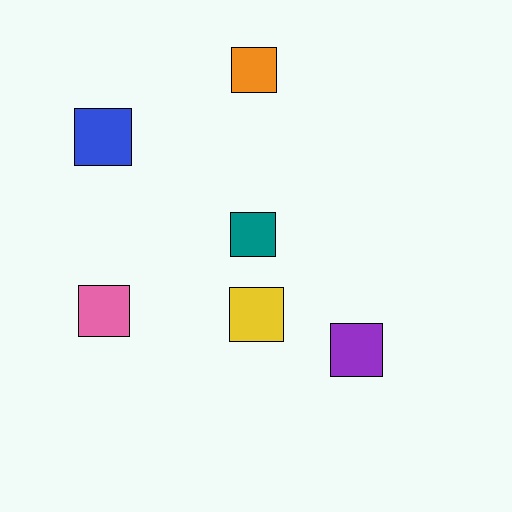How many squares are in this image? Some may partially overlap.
There are 6 squares.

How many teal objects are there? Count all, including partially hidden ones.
There is 1 teal object.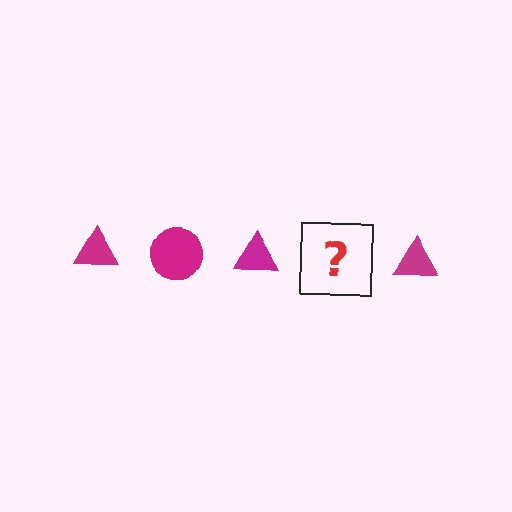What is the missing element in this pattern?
The missing element is a magenta circle.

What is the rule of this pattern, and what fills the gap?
The rule is that the pattern cycles through triangle, circle shapes in magenta. The gap should be filled with a magenta circle.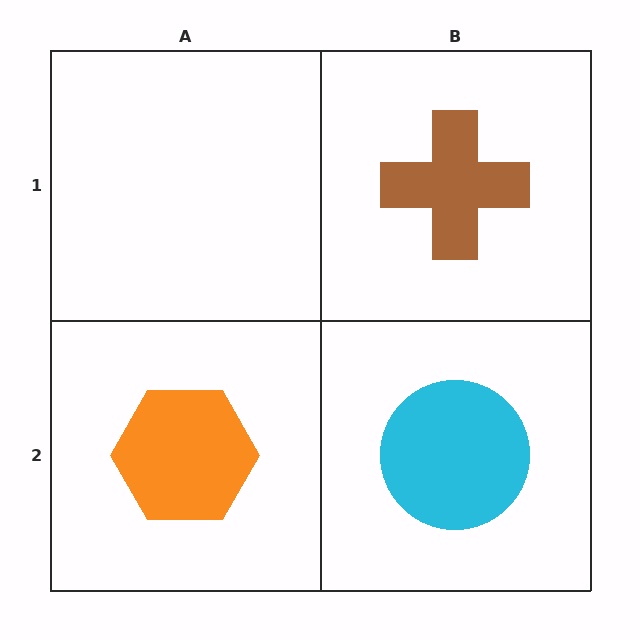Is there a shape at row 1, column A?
No, that cell is empty.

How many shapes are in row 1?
1 shape.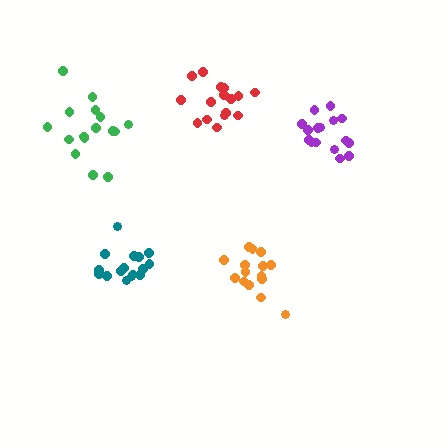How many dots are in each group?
Group 1: 16 dots, Group 2: 16 dots, Group 3: 16 dots, Group 4: 16 dots, Group 5: 15 dots (79 total).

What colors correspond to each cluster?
The clusters are colored: red, green, teal, purple, orange.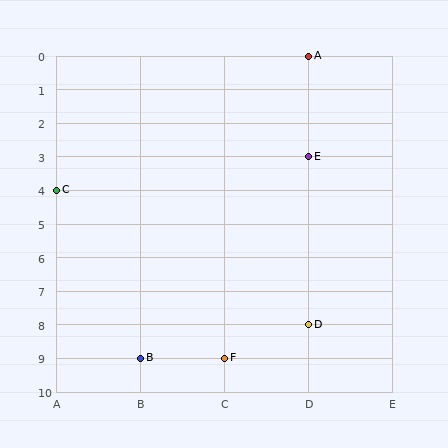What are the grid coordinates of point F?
Point F is at grid coordinates (C, 9).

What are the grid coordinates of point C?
Point C is at grid coordinates (A, 4).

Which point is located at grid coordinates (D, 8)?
Point D is at (D, 8).